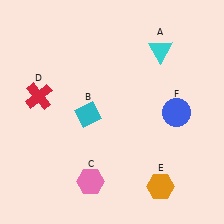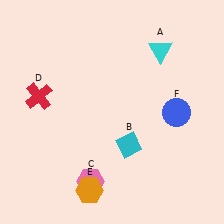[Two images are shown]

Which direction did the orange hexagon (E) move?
The orange hexagon (E) moved left.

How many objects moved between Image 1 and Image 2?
2 objects moved between the two images.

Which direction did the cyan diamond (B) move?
The cyan diamond (B) moved right.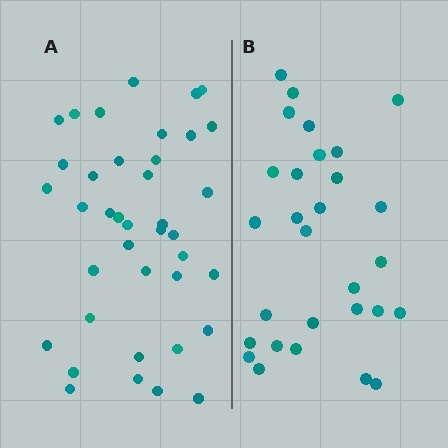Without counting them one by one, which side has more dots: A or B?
Region A (the left region) has more dots.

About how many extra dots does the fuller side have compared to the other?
Region A has roughly 10 or so more dots than region B.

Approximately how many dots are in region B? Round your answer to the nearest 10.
About 30 dots. (The exact count is 29, which rounds to 30.)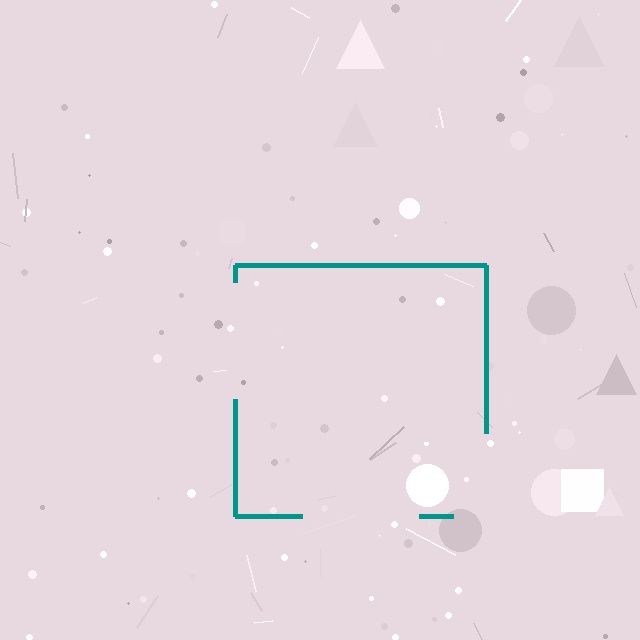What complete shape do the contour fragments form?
The contour fragments form a square.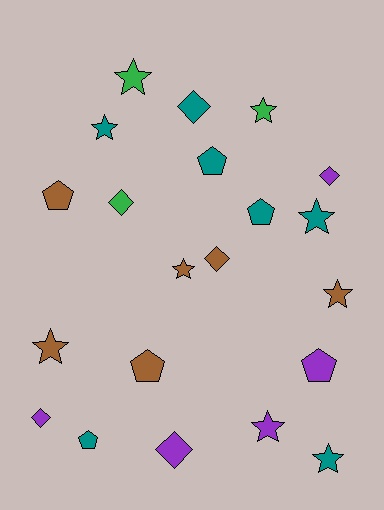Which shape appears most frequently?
Star, with 9 objects.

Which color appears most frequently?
Teal, with 7 objects.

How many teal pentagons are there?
There are 3 teal pentagons.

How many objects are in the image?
There are 21 objects.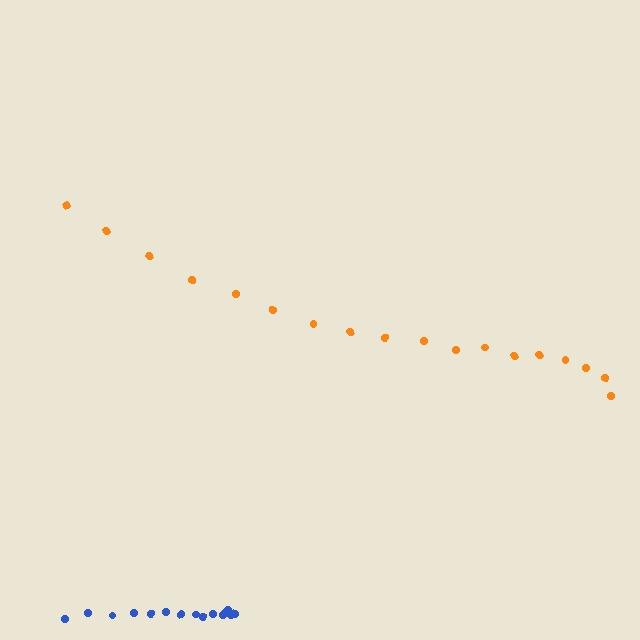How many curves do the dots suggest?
There are 2 distinct paths.